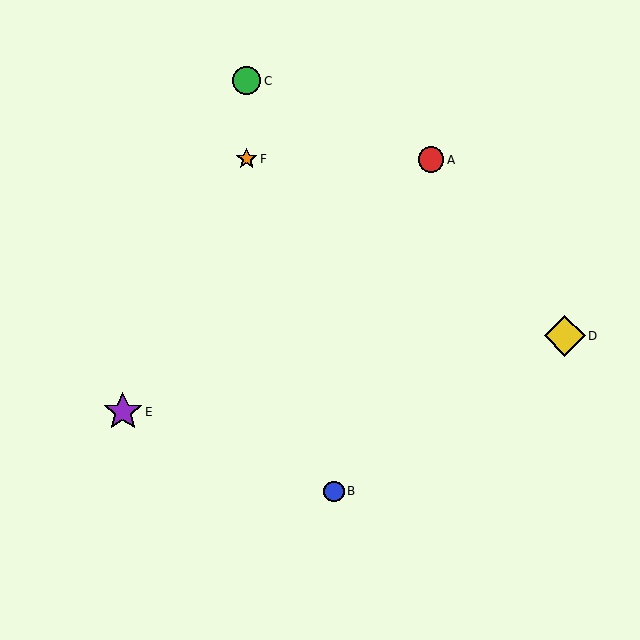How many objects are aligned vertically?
2 objects (C, F) are aligned vertically.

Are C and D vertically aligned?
No, C is at x≈247 and D is at x≈565.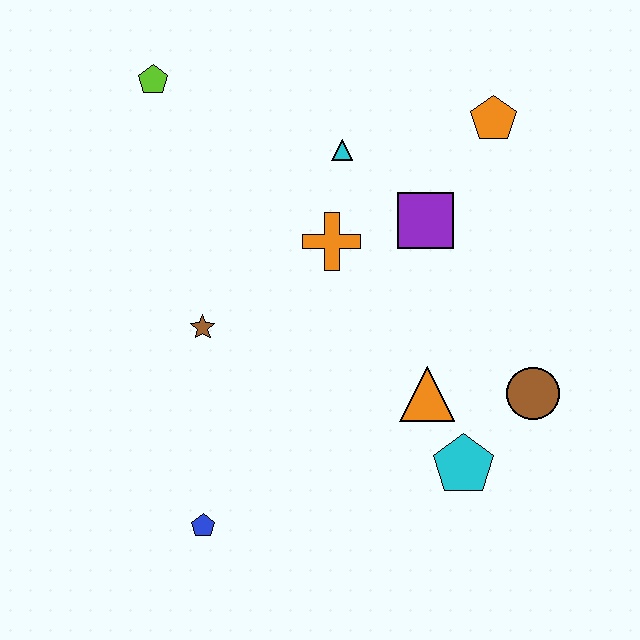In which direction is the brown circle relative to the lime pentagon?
The brown circle is to the right of the lime pentagon.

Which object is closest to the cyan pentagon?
The orange triangle is closest to the cyan pentagon.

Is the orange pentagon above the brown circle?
Yes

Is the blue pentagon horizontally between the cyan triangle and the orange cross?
No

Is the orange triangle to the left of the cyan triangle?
No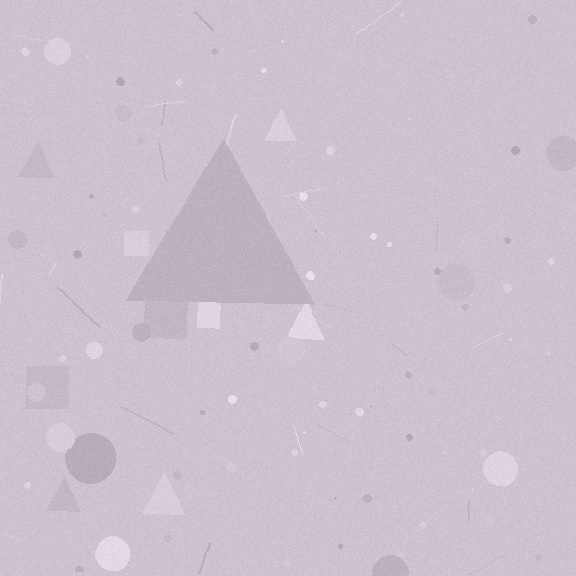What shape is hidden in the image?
A triangle is hidden in the image.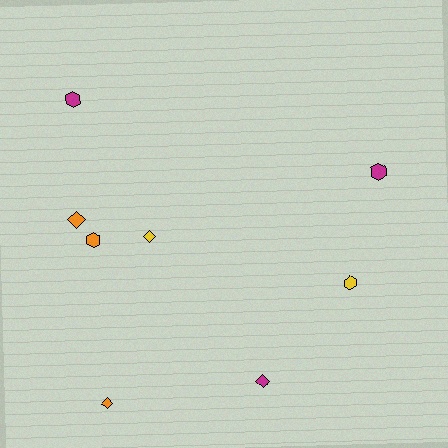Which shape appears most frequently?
Diamond, with 4 objects.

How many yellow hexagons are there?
There is 1 yellow hexagon.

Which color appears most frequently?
Orange, with 3 objects.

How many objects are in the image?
There are 8 objects.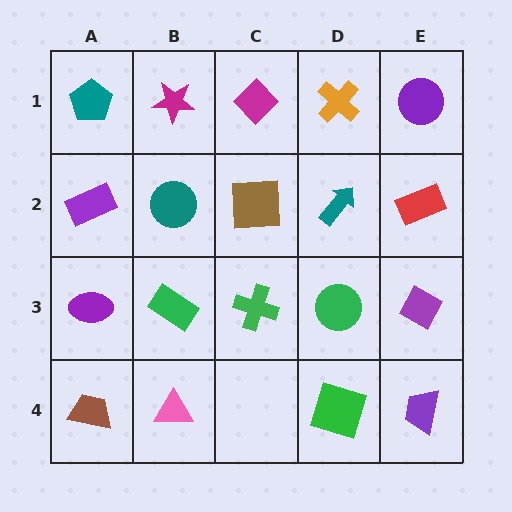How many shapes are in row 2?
5 shapes.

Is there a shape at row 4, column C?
No, that cell is empty.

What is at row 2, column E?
A red rectangle.